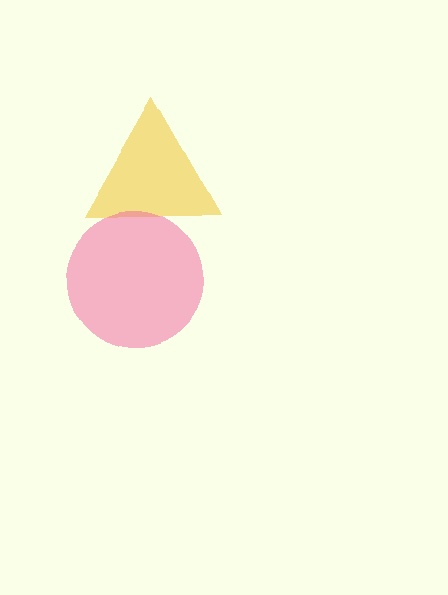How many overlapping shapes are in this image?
There are 2 overlapping shapes in the image.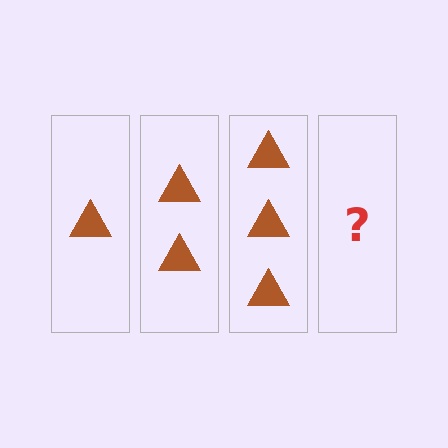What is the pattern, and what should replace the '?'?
The pattern is that each step adds one more triangle. The '?' should be 4 triangles.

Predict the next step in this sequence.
The next step is 4 triangles.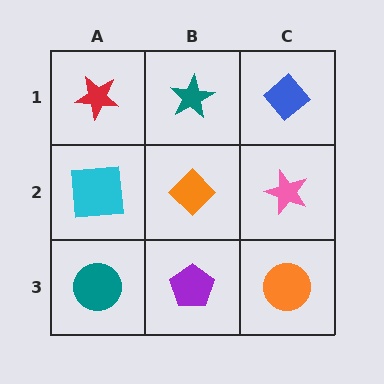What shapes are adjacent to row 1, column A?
A cyan square (row 2, column A), a teal star (row 1, column B).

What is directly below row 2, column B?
A purple pentagon.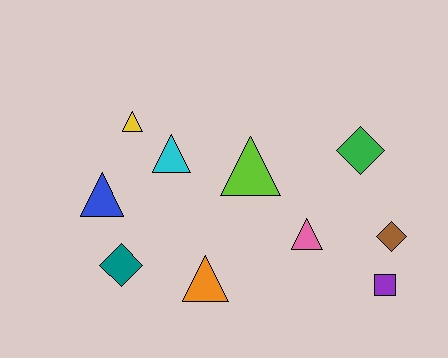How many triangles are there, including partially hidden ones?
There are 6 triangles.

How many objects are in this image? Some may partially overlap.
There are 10 objects.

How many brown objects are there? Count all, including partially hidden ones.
There is 1 brown object.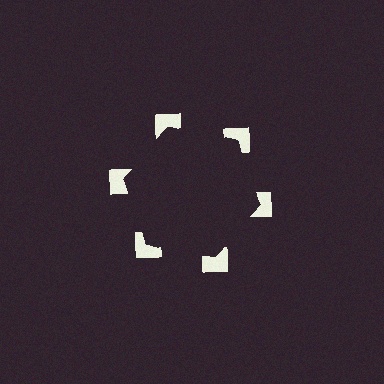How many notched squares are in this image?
There are 6 — one at each vertex of the illusory hexagon.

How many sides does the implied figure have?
6 sides.